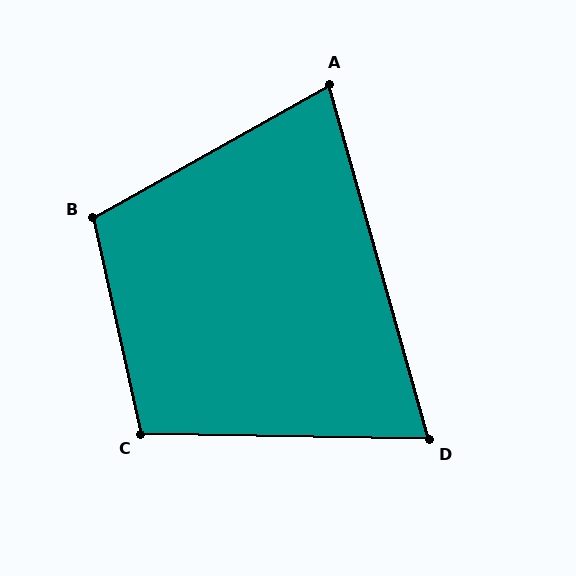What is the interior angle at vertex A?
Approximately 76 degrees (acute).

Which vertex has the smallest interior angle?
D, at approximately 73 degrees.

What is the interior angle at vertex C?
Approximately 104 degrees (obtuse).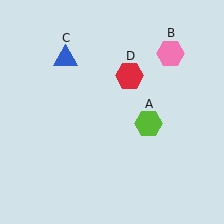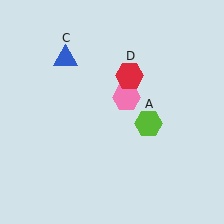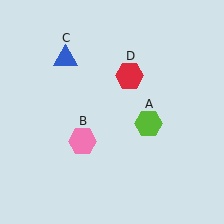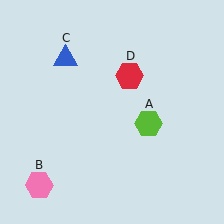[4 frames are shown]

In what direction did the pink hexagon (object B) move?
The pink hexagon (object B) moved down and to the left.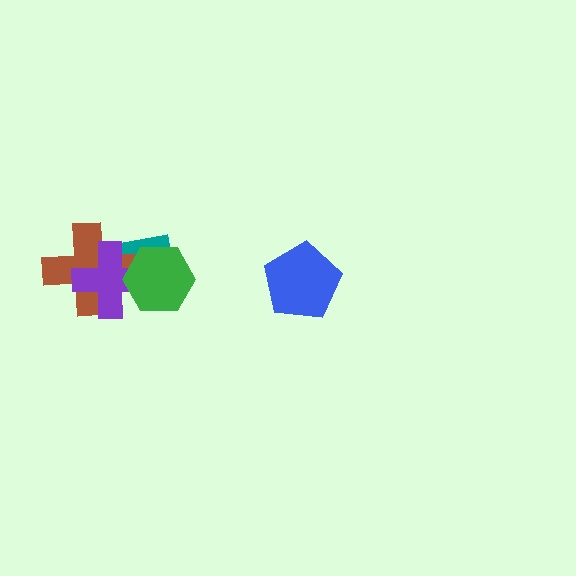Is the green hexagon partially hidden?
No, no other shape covers it.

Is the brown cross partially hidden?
Yes, it is partially covered by another shape.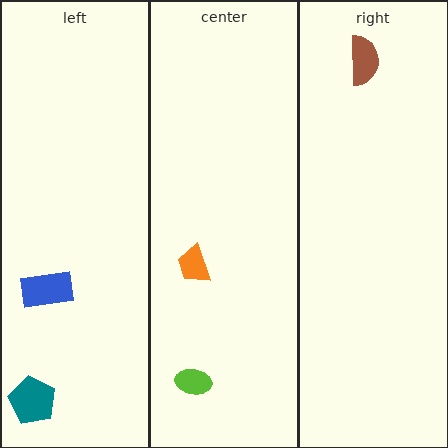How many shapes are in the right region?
1.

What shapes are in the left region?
The teal pentagon, the blue rectangle.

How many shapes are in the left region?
2.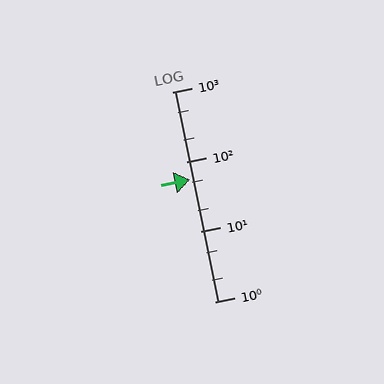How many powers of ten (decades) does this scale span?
The scale spans 3 decades, from 1 to 1000.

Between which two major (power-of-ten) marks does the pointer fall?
The pointer is between 10 and 100.